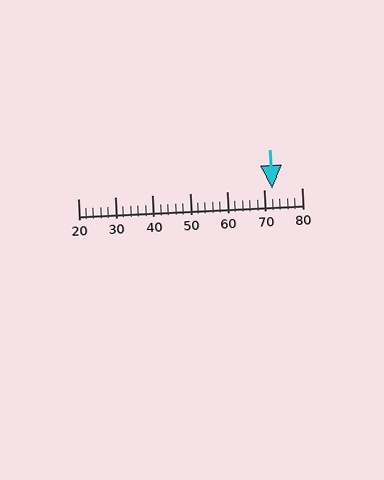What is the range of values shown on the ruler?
The ruler shows values from 20 to 80.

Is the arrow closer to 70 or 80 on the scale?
The arrow is closer to 70.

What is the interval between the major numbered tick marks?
The major tick marks are spaced 10 units apart.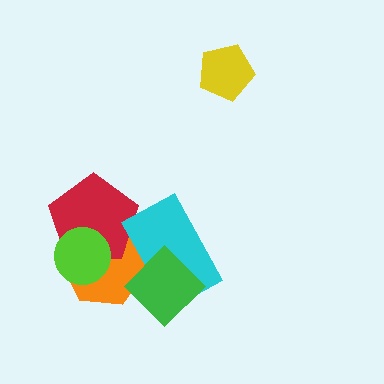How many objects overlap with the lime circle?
2 objects overlap with the lime circle.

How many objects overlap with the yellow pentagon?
0 objects overlap with the yellow pentagon.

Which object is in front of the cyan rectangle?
The green diamond is in front of the cyan rectangle.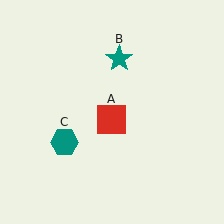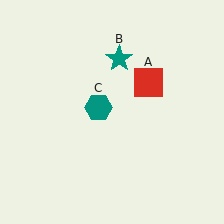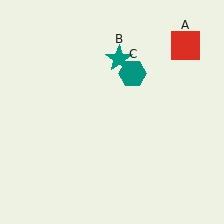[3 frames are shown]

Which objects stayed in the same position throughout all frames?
Teal star (object B) remained stationary.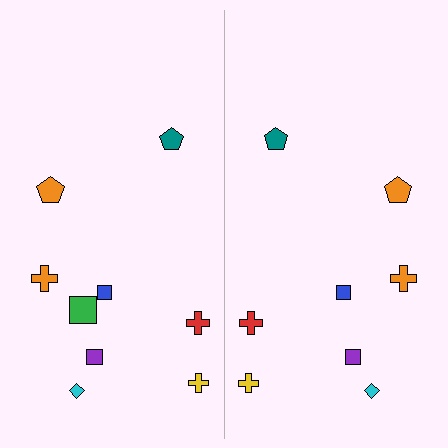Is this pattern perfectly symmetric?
No, the pattern is not perfectly symmetric. A green square is missing from the right side.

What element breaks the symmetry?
A green square is missing from the right side.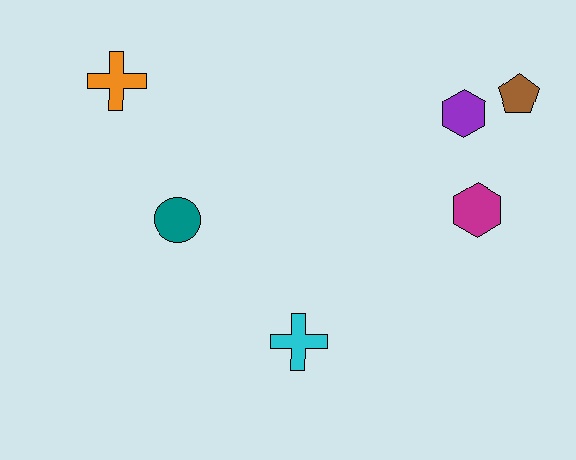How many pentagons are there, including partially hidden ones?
There is 1 pentagon.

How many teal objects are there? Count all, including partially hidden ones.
There is 1 teal object.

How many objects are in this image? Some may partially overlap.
There are 6 objects.